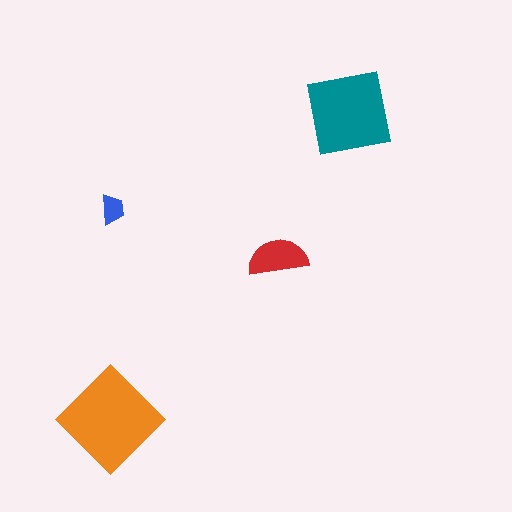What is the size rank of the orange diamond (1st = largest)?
1st.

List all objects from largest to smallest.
The orange diamond, the teal square, the red semicircle, the blue trapezoid.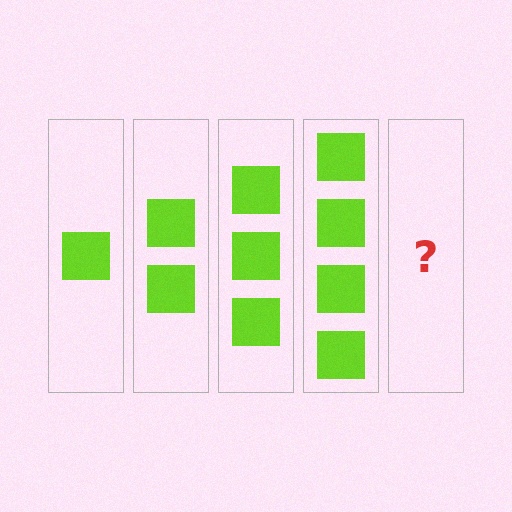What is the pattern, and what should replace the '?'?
The pattern is that each step adds one more square. The '?' should be 5 squares.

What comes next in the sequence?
The next element should be 5 squares.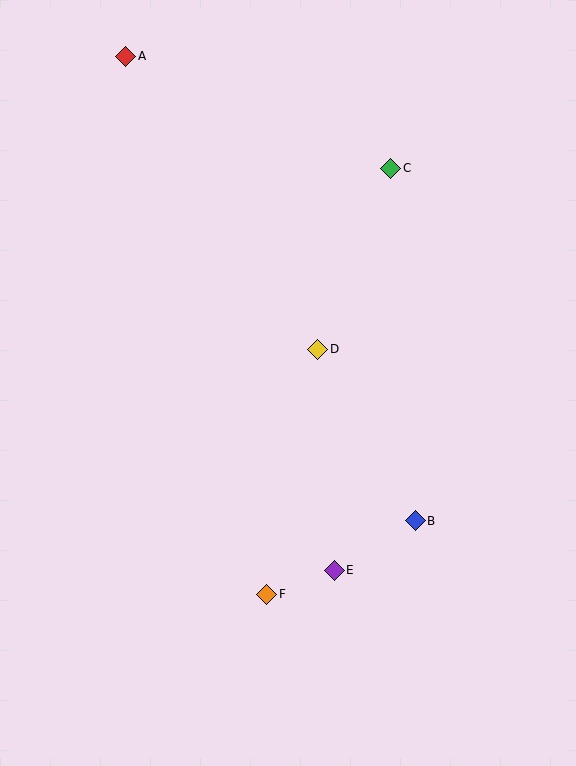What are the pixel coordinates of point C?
Point C is at (391, 168).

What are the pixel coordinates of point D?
Point D is at (318, 349).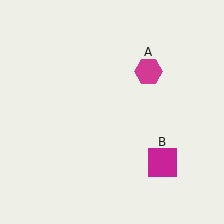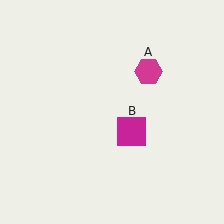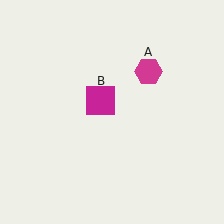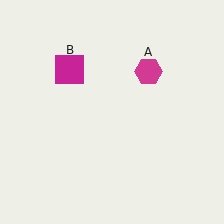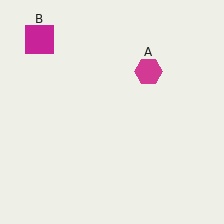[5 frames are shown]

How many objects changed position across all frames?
1 object changed position: magenta square (object B).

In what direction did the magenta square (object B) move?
The magenta square (object B) moved up and to the left.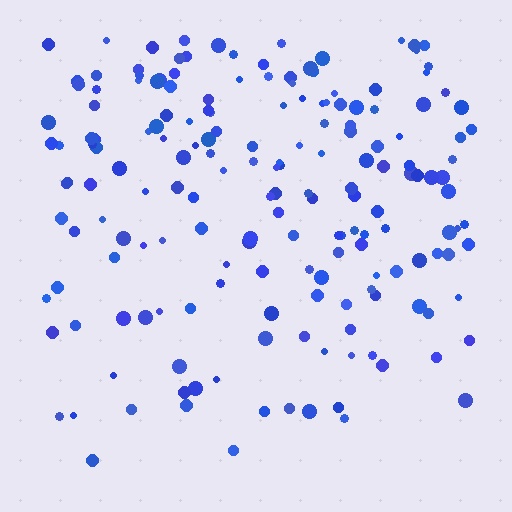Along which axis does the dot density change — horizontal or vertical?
Vertical.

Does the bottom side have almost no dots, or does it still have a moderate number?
Still a moderate number, just noticeably fewer than the top.